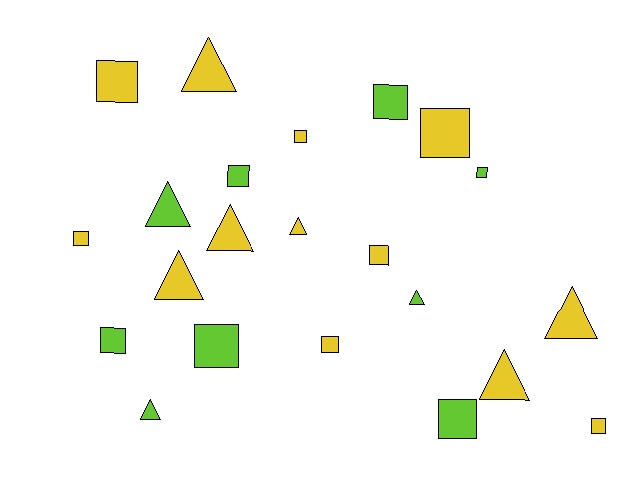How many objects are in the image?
There are 22 objects.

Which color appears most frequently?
Yellow, with 13 objects.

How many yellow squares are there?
There are 7 yellow squares.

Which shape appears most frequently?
Square, with 13 objects.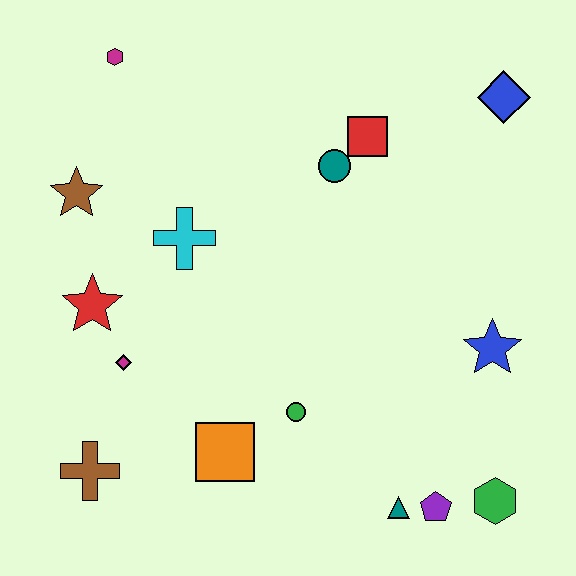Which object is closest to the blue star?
The green hexagon is closest to the blue star.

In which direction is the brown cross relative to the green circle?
The brown cross is to the left of the green circle.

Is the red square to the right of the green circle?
Yes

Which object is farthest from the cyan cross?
The green hexagon is farthest from the cyan cross.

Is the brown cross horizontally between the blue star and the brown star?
Yes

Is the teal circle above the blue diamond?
No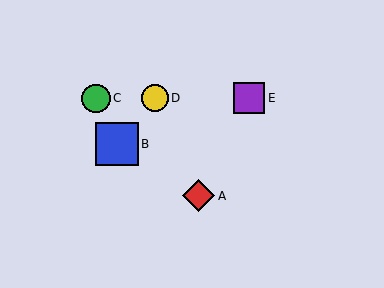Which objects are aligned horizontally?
Objects C, D, E are aligned horizontally.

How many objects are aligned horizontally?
3 objects (C, D, E) are aligned horizontally.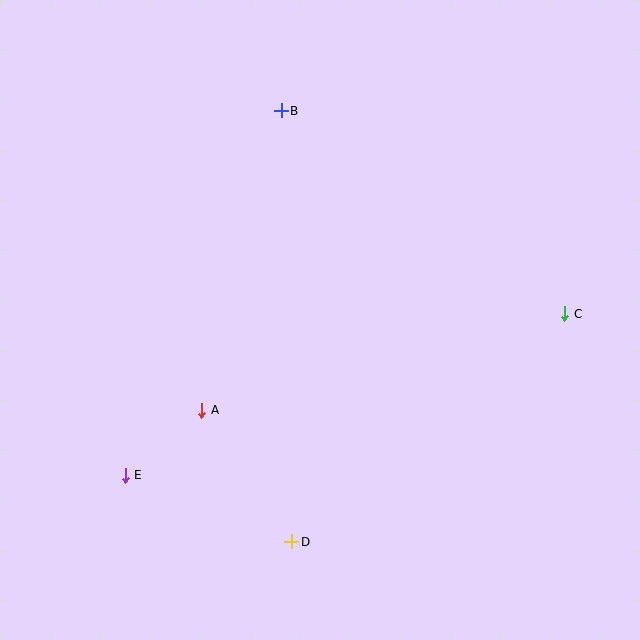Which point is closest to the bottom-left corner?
Point E is closest to the bottom-left corner.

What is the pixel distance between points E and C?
The distance between E and C is 468 pixels.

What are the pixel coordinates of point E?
Point E is at (125, 475).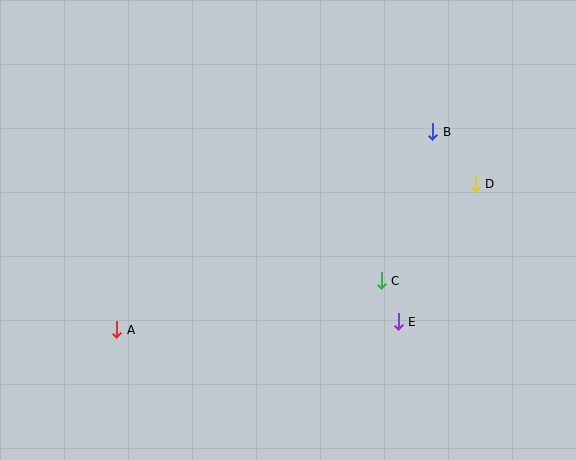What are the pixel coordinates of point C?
Point C is at (381, 281).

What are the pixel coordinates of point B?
Point B is at (433, 132).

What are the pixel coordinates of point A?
Point A is at (117, 330).